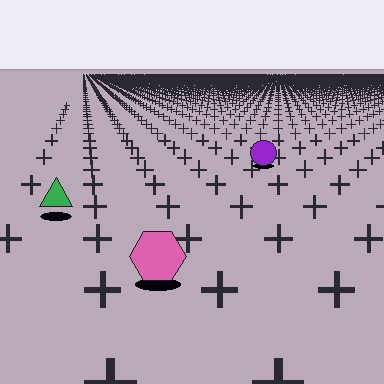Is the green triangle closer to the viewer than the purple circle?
Yes. The green triangle is closer — you can tell from the texture gradient: the ground texture is coarser near it.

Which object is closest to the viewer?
The pink hexagon is closest. The texture marks near it are larger and more spread out.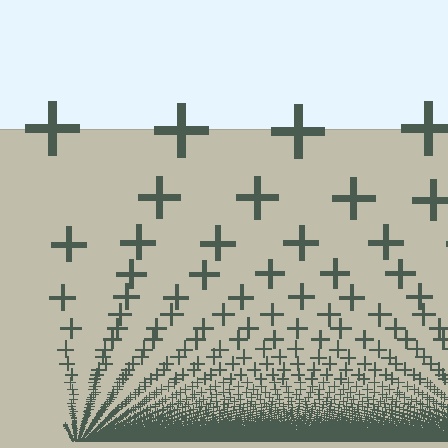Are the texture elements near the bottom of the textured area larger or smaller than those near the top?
Smaller. The gradient is inverted — elements near the bottom are smaller and denser.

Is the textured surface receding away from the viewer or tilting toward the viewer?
The surface appears to tilt toward the viewer. Texture elements get larger and sparser toward the top.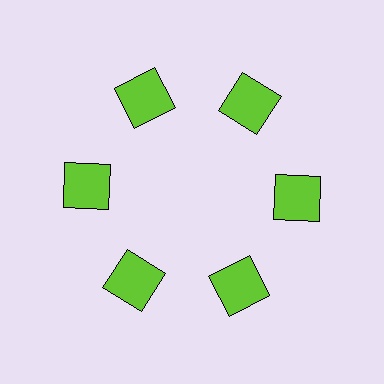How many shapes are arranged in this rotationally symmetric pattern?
There are 6 shapes, arranged in 6 groups of 1.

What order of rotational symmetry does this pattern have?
This pattern has 6-fold rotational symmetry.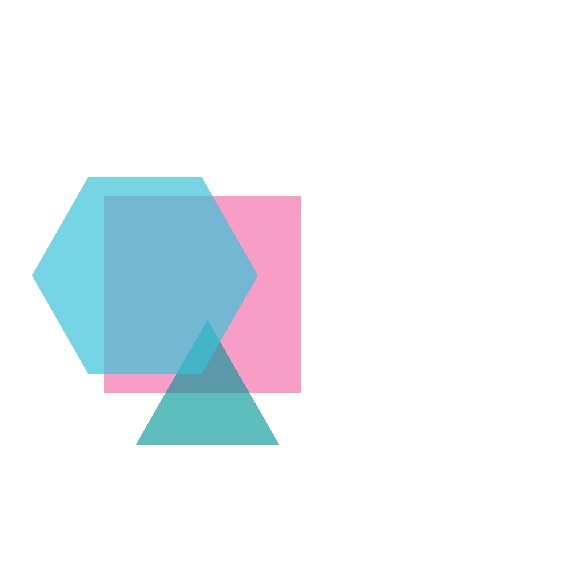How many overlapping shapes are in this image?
There are 3 overlapping shapes in the image.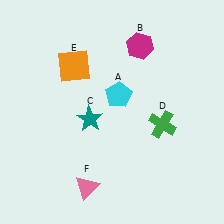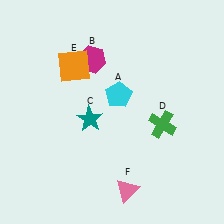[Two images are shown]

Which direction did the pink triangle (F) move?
The pink triangle (F) moved right.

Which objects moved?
The objects that moved are: the magenta hexagon (B), the pink triangle (F).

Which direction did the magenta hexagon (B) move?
The magenta hexagon (B) moved left.